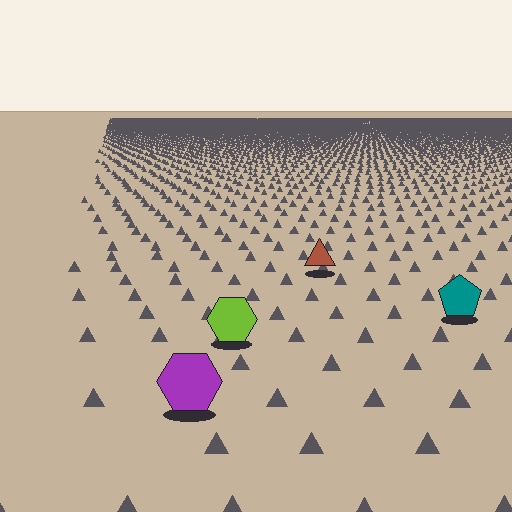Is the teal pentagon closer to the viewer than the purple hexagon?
No. The purple hexagon is closer — you can tell from the texture gradient: the ground texture is coarser near it.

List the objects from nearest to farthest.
From nearest to farthest: the purple hexagon, the lime hexagon, the teal pentagon, the brown triangle.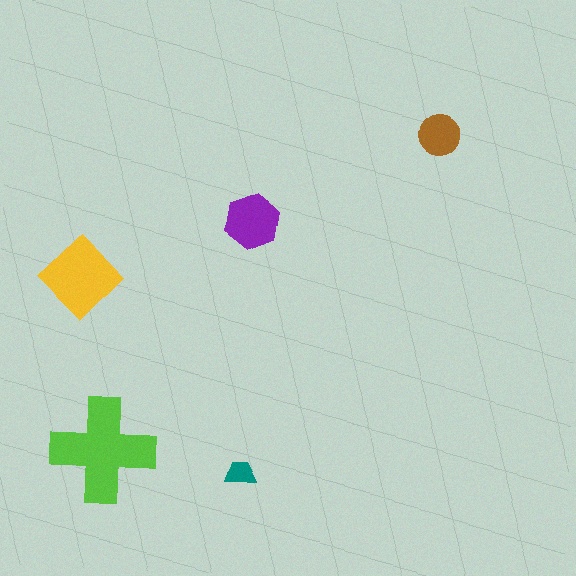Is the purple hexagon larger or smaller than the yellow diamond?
Smaller.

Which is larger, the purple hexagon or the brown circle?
The purple hexagon.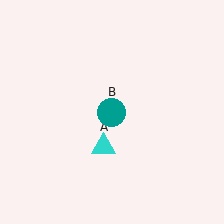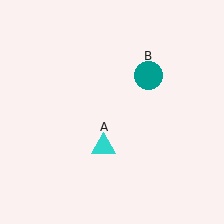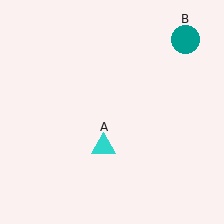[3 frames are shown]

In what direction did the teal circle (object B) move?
The teal circle (object B) moved up and to the right.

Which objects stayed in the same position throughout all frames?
Cyan triangle (object A) remained stationary.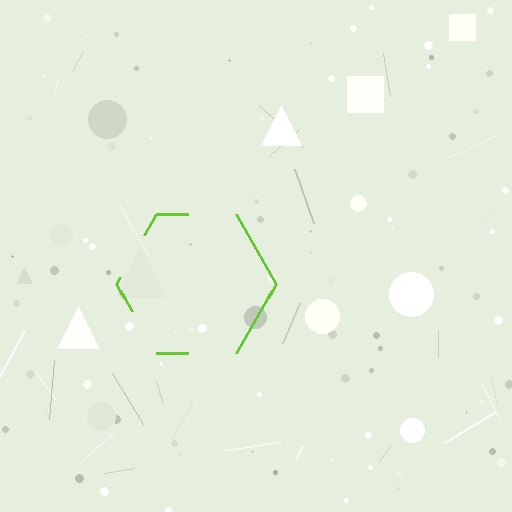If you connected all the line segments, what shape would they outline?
They would outline a hexagon.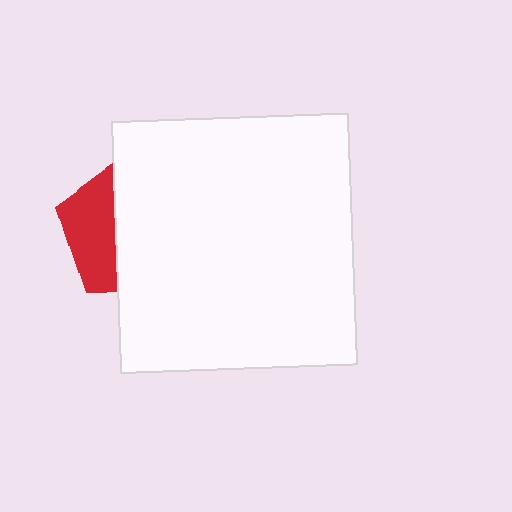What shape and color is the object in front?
The object in front is a white rectangle.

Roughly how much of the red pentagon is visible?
A small part of it is visible (roughly 35%).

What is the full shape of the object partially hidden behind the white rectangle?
The partially hidden object is a red pentagon.